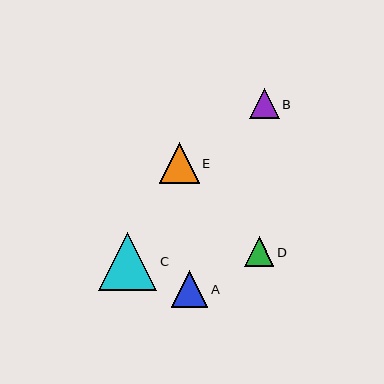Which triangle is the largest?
Triangle C is the largest with a size of approximately 58 pixels.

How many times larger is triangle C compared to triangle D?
Triangle C is approximately 2.0 times the size of triangle D.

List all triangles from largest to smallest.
From largest to smallest: C, E, A, B, D.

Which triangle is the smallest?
Triangle D is the smallest with a size of approximately 29 pixels.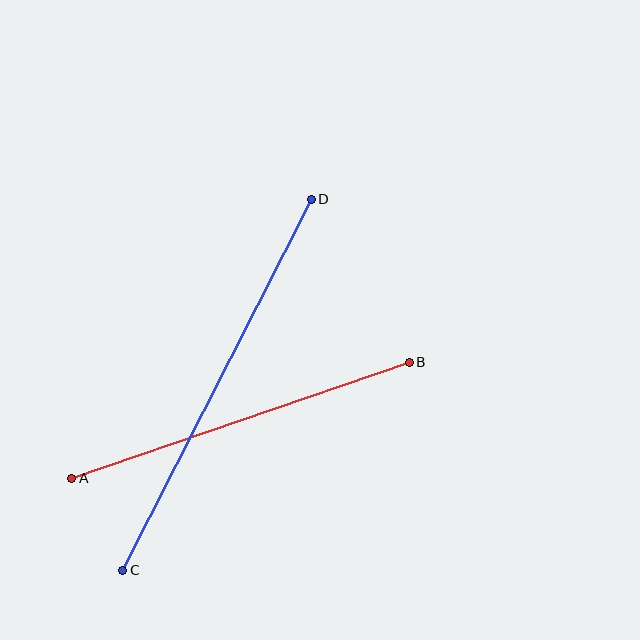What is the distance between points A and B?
The distance is approximately 357 pixels.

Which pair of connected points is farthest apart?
Points C and D are farthest apart.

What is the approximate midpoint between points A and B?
The midpoint is at approximately (241, 420) pixels.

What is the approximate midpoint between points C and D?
The midpoint is at approximately (217, 385) pixels.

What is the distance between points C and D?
The distance is approximately 416 pixels.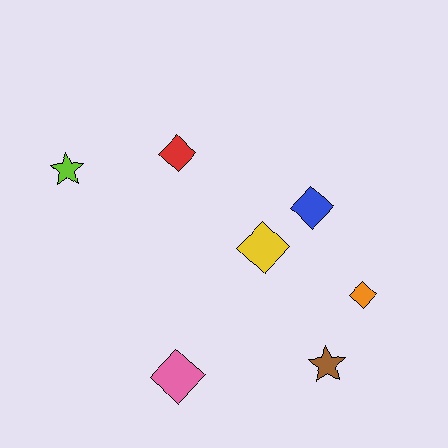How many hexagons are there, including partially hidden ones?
There are no hexagons.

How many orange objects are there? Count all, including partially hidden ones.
There is 1 orange object.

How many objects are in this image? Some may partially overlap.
There are 7 objects.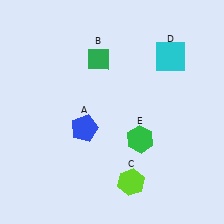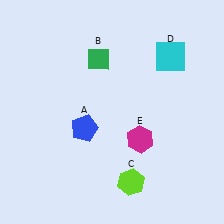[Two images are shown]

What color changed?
The hexagon (E) changed from green in Image 1 to magenta in Image 2.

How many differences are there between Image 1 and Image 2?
There is 1 difference between the two images.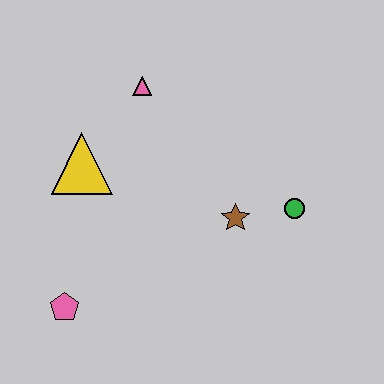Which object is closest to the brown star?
The green circle is closest to the brown star.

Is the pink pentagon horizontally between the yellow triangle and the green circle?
No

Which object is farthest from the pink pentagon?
The green circle is farthest from the pink pentagon.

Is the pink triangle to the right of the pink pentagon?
Yes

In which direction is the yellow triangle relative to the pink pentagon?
The yellow triangle is above the pink pentagon.